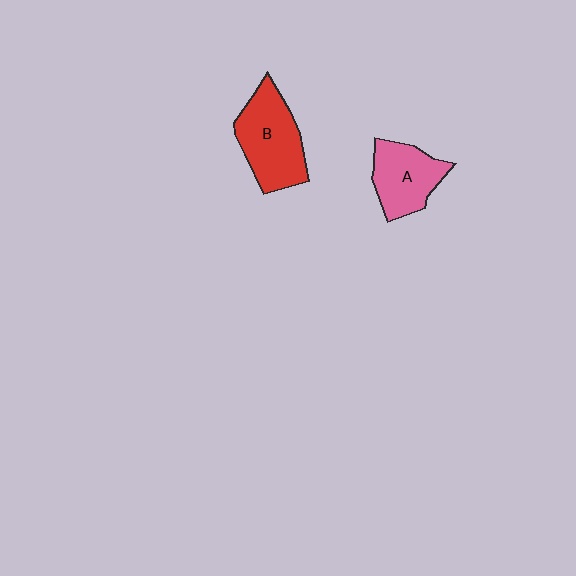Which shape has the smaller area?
Shape A (pink).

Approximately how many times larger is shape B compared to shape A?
Approximately 1.3 times.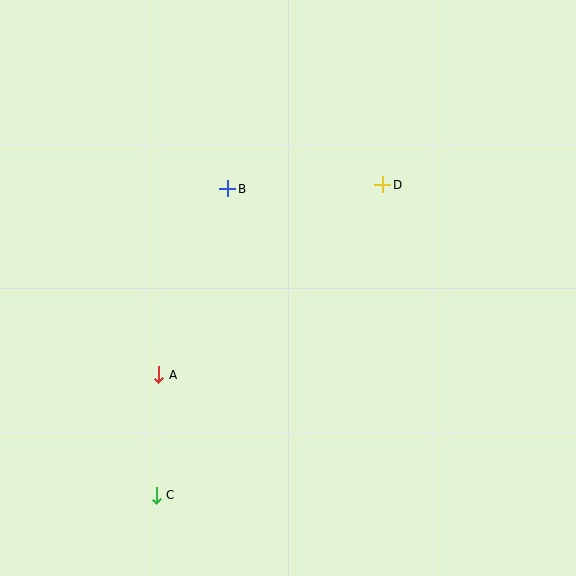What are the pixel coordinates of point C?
Point C is at (156, 495).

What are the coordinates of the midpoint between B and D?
The midpoint between B and D is at (305, 187).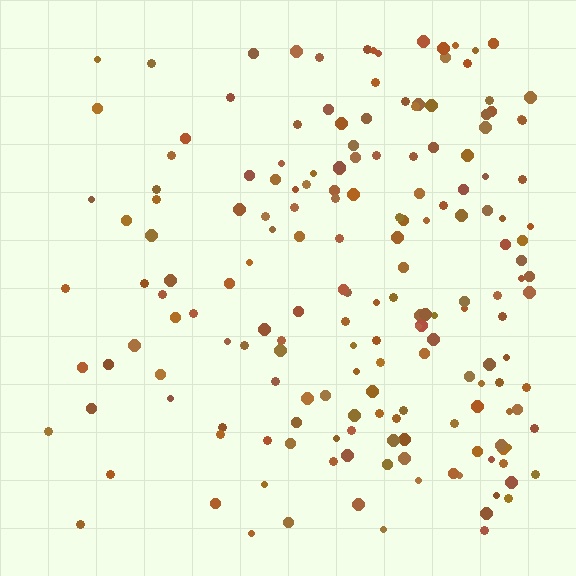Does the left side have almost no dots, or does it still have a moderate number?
Still a moderate number, just noticeably fewer than the right.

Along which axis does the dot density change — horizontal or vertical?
Horizontal.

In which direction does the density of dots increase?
From left to right, with the right side densest.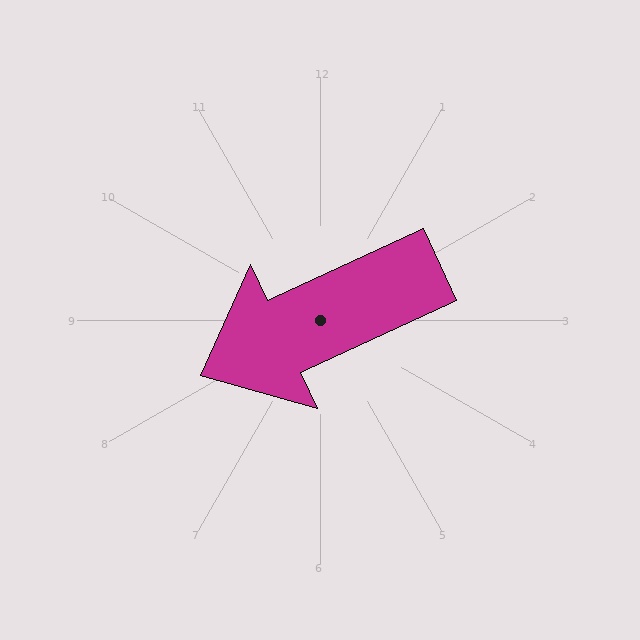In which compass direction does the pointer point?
Southwest.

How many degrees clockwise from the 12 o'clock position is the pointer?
Approximately 245 degrees.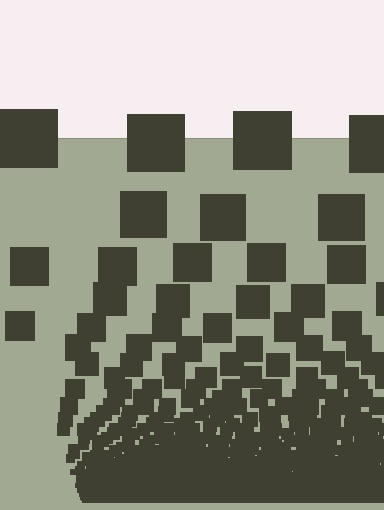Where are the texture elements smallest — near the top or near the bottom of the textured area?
Near the bottom.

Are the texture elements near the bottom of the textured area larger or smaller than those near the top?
Smaller. The gradient is inverted — elements near the bottom are smaller and denser.